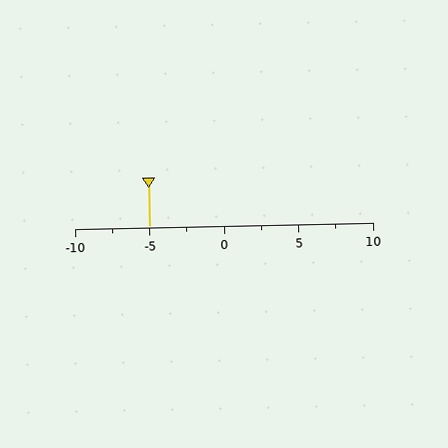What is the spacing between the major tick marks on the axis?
The major ticks are spaced 5 apart.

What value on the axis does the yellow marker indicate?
The marker indicates approximately -5.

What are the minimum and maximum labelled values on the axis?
The axis runs from -10 to 10.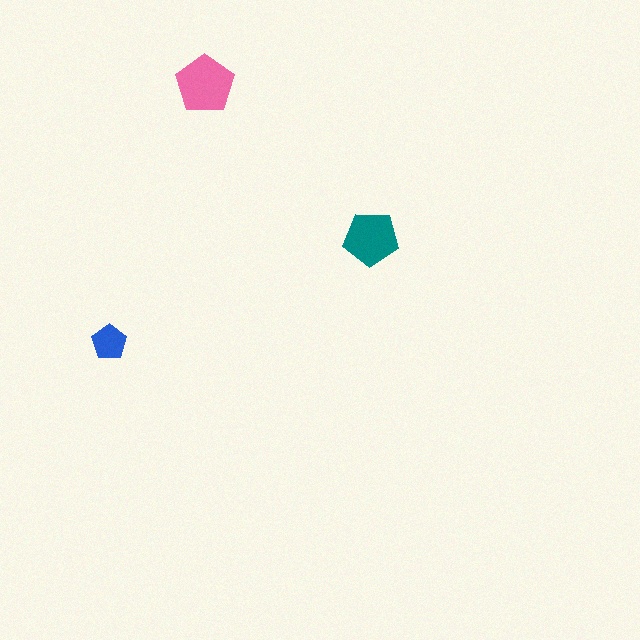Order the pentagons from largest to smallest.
the pink one, the teal one, the blue one.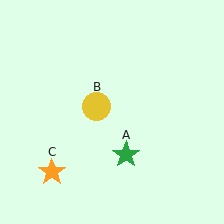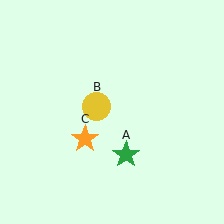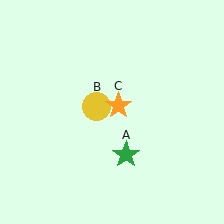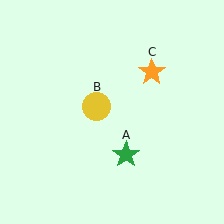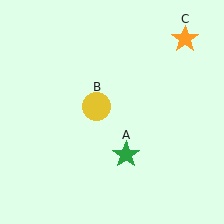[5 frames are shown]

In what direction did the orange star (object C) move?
The orange star (object C) moved up and to the right.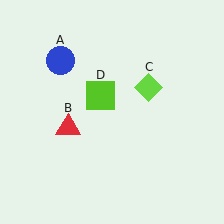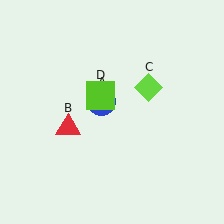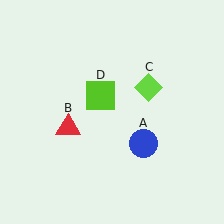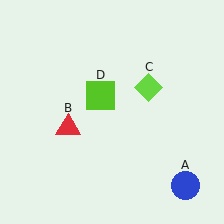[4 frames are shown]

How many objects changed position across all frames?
1 object changed position: blue circle (object A).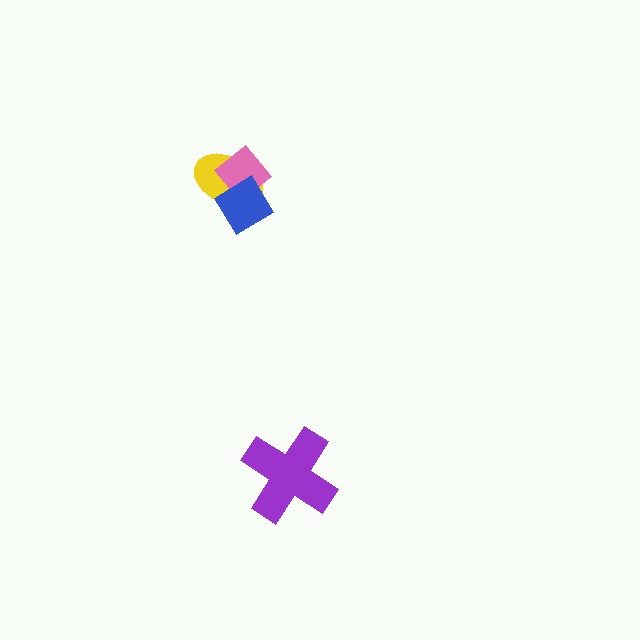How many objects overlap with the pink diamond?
2 objects overlap with the pink diamond.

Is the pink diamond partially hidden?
Yes, it is partially covered by another shape.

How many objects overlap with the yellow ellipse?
2 objects overlap with the yellow ellipse.